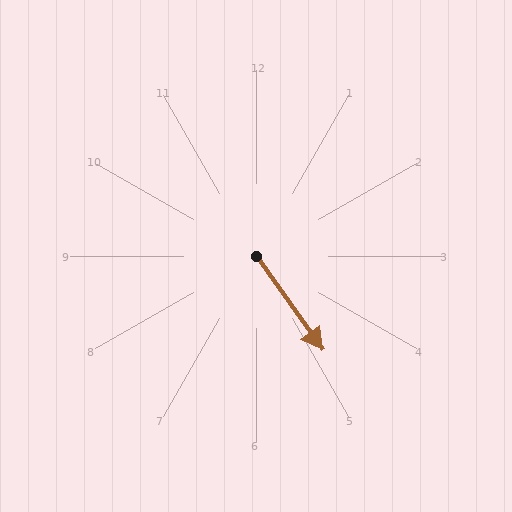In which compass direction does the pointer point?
Southeast.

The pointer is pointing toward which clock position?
Roughly 5 o'clock.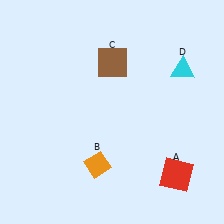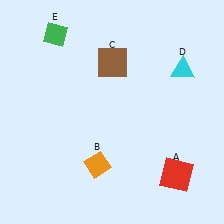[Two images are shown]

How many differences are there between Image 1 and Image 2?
There is 1 difference between the two images.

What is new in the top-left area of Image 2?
A green diamond (E) was added in the top-left area of Image 2.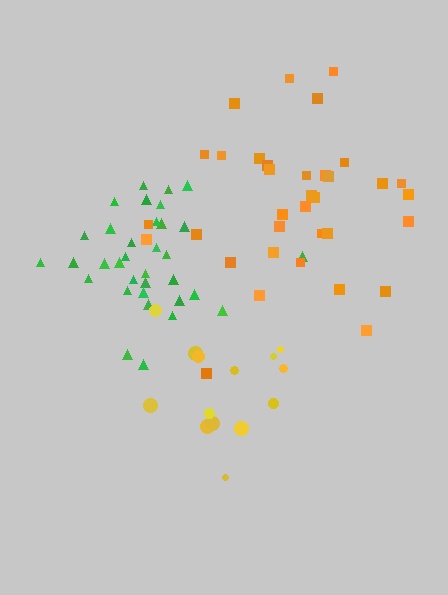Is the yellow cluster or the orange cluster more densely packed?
Orange.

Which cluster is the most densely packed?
Green.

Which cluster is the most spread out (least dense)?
Yellow.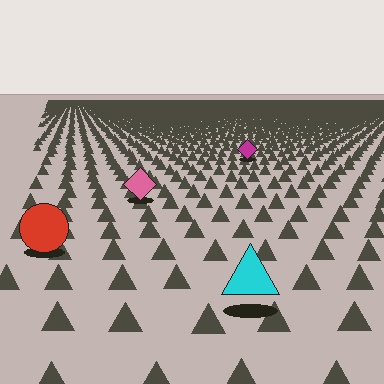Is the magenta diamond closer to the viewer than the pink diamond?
No. The pink diamond is closer — you can tell from the texture gradient: the ground texture is coarser near it.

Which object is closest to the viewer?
The cyan triangle is closest. The texture marks near it are larger and more spread out.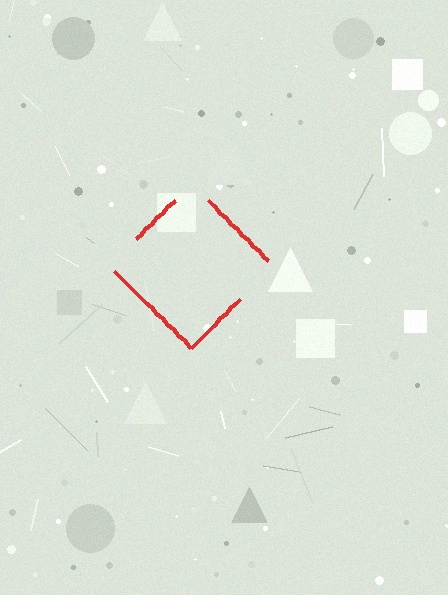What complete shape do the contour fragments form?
The contour fragments form a diamond.